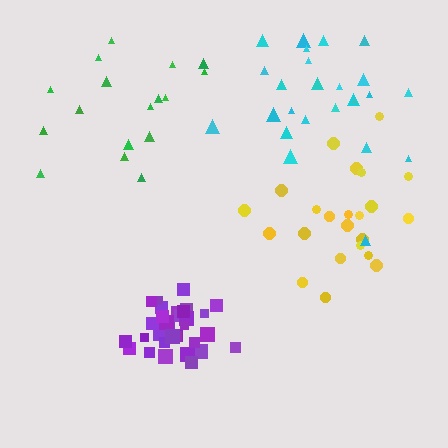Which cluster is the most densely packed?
Purple.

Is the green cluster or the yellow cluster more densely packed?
Green.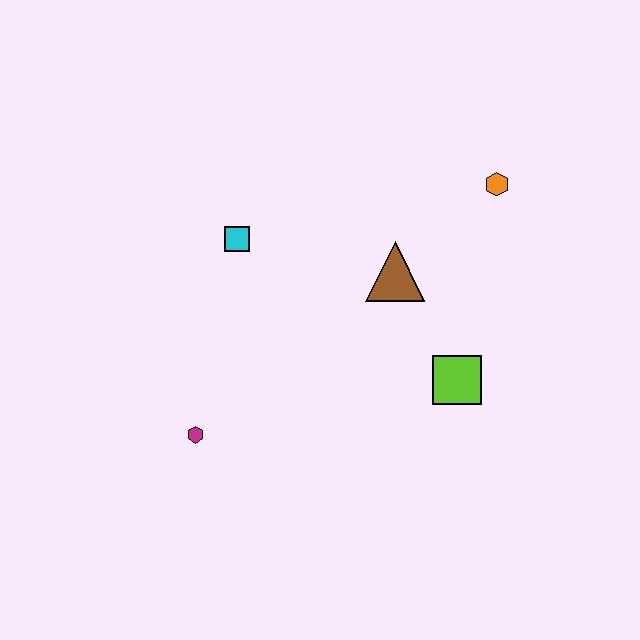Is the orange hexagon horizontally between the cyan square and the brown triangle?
No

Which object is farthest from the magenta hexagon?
The orange hexagon is farthest from the magenta hexagon.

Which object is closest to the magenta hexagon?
The cyan square is closest to the magenta hexagon.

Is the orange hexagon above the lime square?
Yes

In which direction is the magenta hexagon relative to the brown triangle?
The magenta hexagon is to the left of the brown triangle.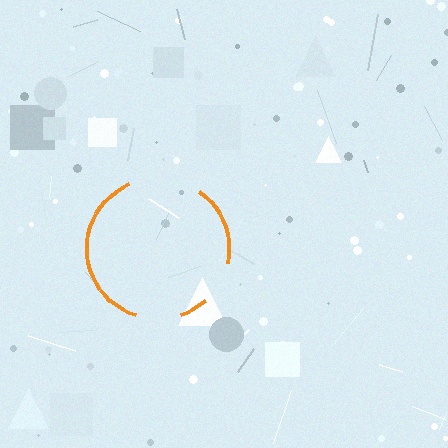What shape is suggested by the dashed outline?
The dashed outline suggests a circle.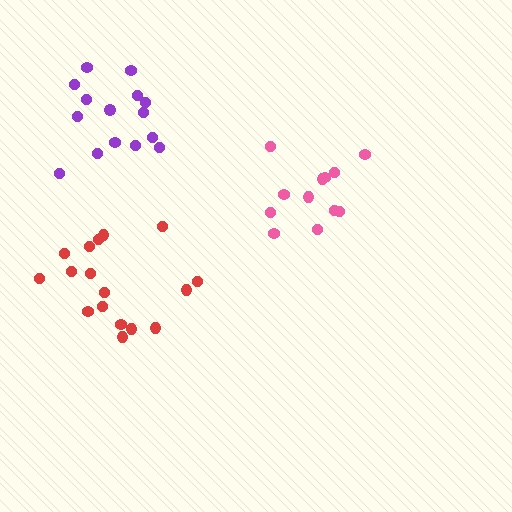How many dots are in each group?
Group 1: 17 dots, Group 2: 12 dots, Group 3: 15 dots (44 total).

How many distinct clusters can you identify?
There are 3 distinct clusters.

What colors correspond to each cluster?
The clusters are colored: red, pink, purple.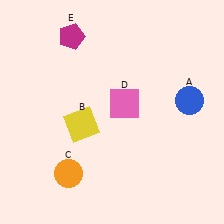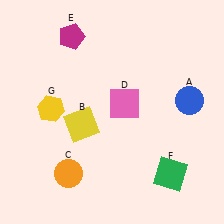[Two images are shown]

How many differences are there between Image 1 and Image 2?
There are 2 differences between the two images.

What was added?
A green square (F), a yellow hexagon (G) were added in Image 2.